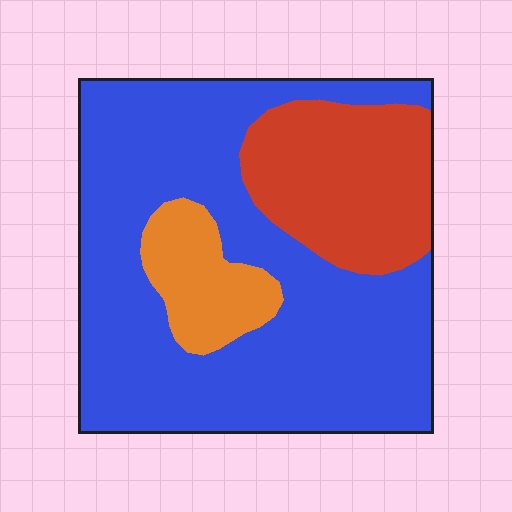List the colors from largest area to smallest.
From largest to smallest: blue, red, orange.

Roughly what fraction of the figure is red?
Red takes up about one fifth (1/5) of the figure.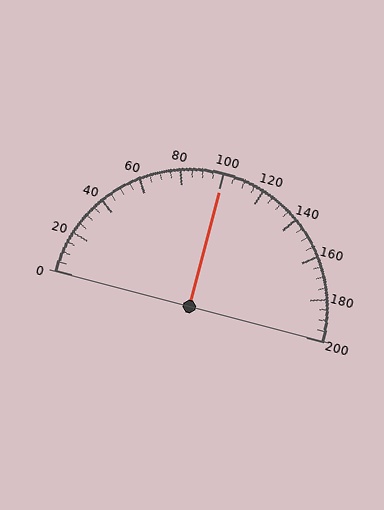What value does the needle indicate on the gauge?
The needle indicates approximately 100.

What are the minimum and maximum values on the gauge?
The gauge ranges from 0 to 200.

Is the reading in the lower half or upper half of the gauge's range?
The reading is in the upper half of the range (0 to 200).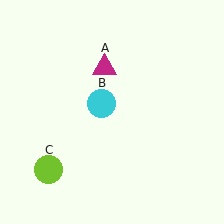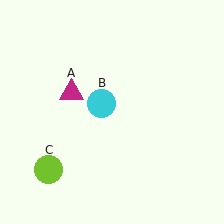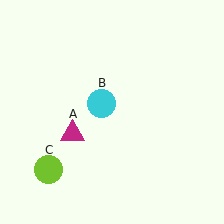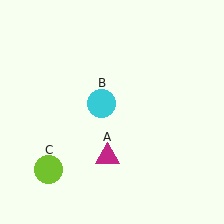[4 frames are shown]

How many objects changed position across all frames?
1 object changed position: magenta triangle (object A).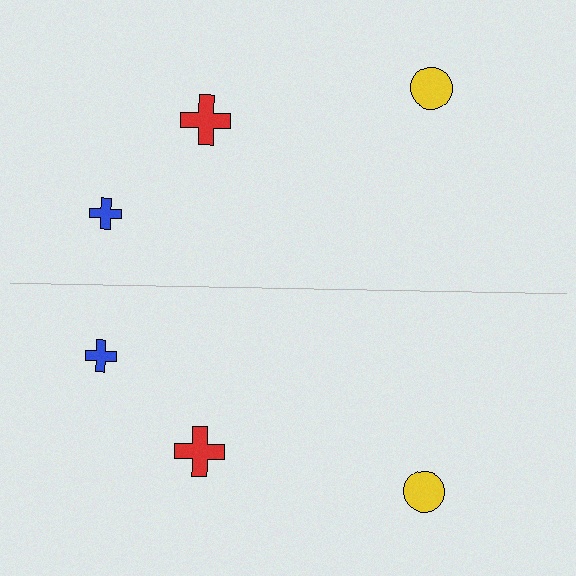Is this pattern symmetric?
Yes, this pattern has bilateral (reflection) symmetry.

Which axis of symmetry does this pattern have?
The pattern has a horizontal axis of symmetry running through the center of the image.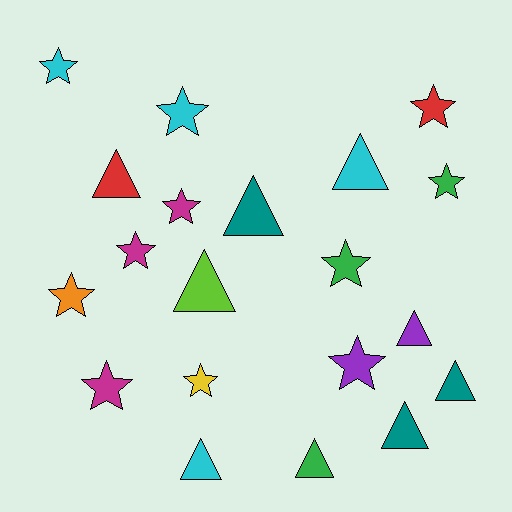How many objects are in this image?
There are 20 objects.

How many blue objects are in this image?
There are no blue objects.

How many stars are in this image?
There are 11 stars.